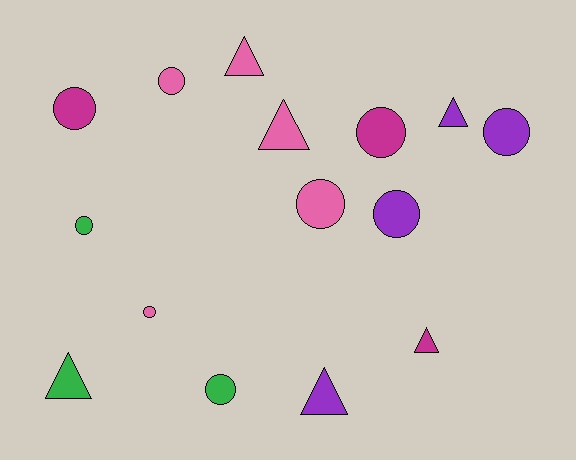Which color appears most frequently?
Pink, with 5 objects.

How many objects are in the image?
There are 15 objects.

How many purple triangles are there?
There are 2 purple triangles.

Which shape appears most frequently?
Circle, with 9 objects.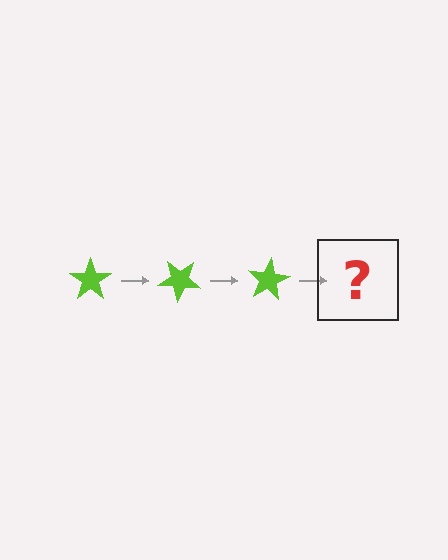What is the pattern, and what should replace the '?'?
The pattern is that the star rotates 40 degrees each step. The '?' should be a lime star rotated 120 degrees.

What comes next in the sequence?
The next element should be a lime star rotated 120 degrees.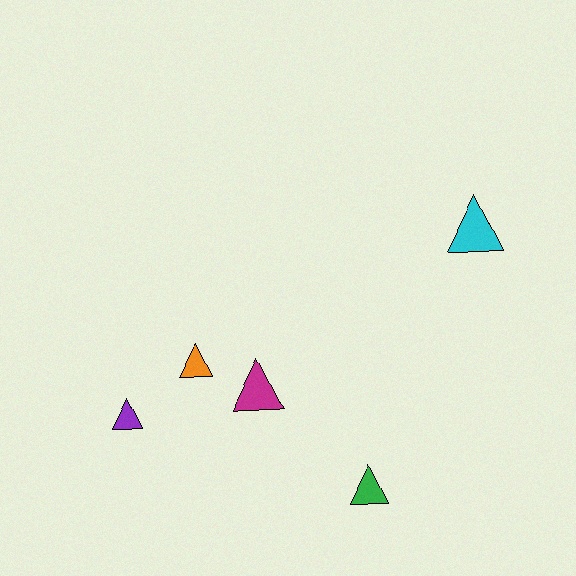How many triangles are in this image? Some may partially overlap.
There are 5 triangles.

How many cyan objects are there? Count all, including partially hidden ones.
There is 1 cyan object.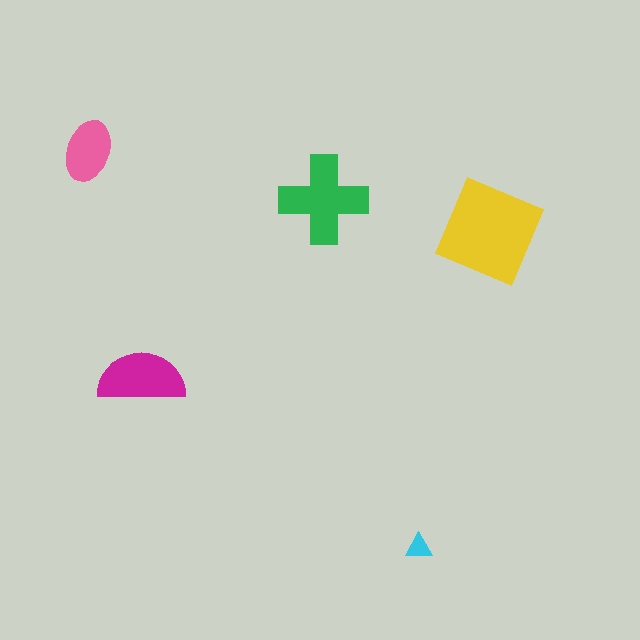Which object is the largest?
The yellow diamond.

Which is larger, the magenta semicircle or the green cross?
The green cross.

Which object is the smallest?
The cyan triangle.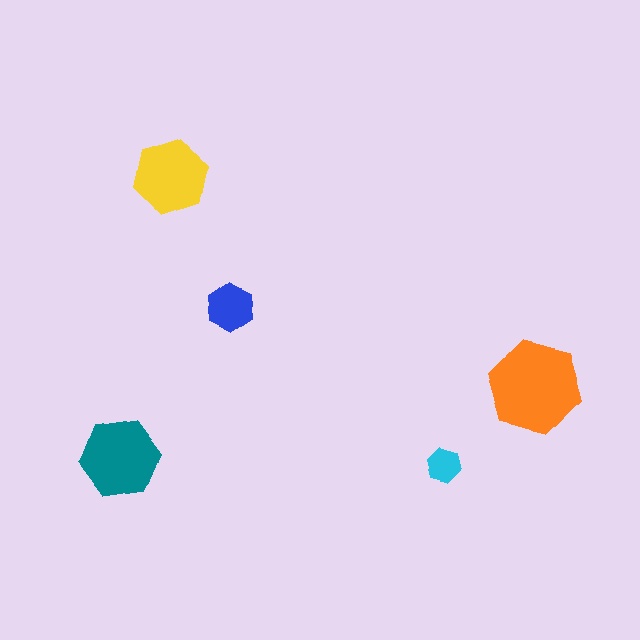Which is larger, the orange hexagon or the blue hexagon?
The orange one.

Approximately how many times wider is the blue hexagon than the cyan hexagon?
About 1.5 times wider.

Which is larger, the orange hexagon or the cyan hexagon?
The orange one.